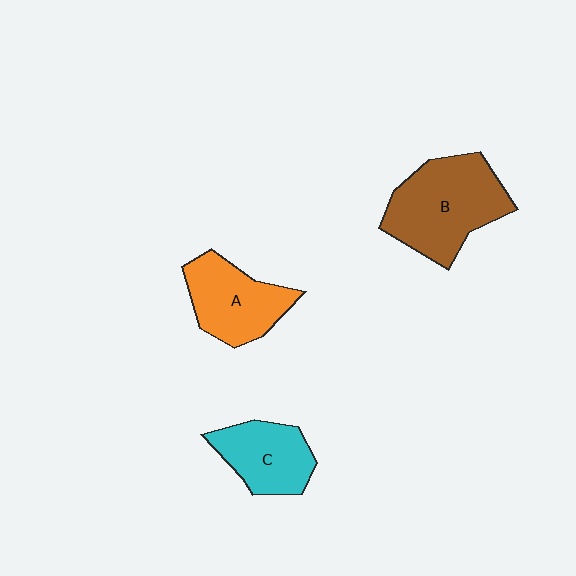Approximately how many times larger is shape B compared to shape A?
Approximately 1.4 times.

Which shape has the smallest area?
Shape C (cyan).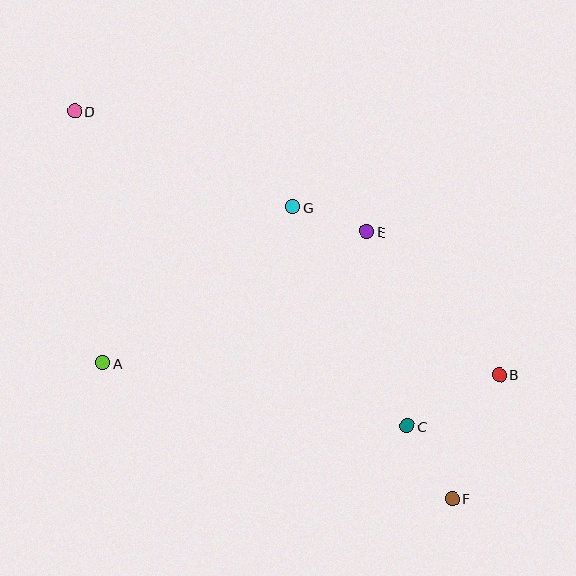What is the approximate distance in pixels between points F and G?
The distance between F and G is approximately 332 pixels.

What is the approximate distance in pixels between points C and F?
The distance between C and F is approximately 86 pixels.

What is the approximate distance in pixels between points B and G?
The distance between B and G is approximately 266 pixels.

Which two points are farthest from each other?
Points D and F are farthest from each other.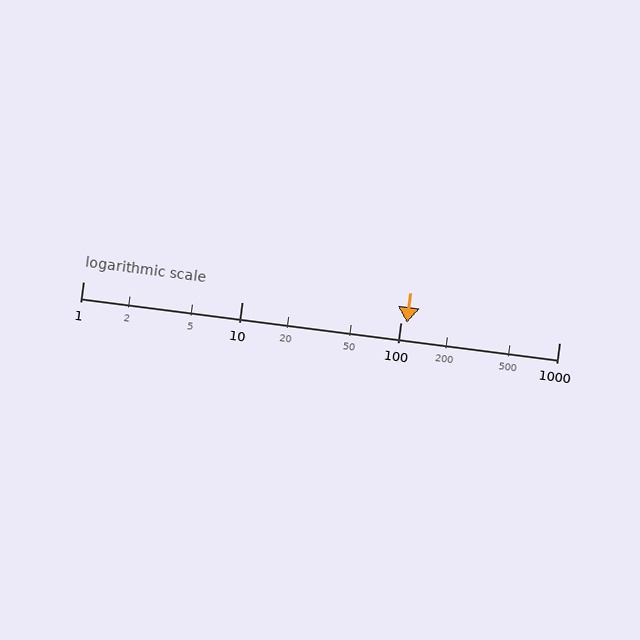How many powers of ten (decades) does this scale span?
The scale spans 3 decades, from 1 to 1000.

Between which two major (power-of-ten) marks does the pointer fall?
The pointer is between 100 and 1000.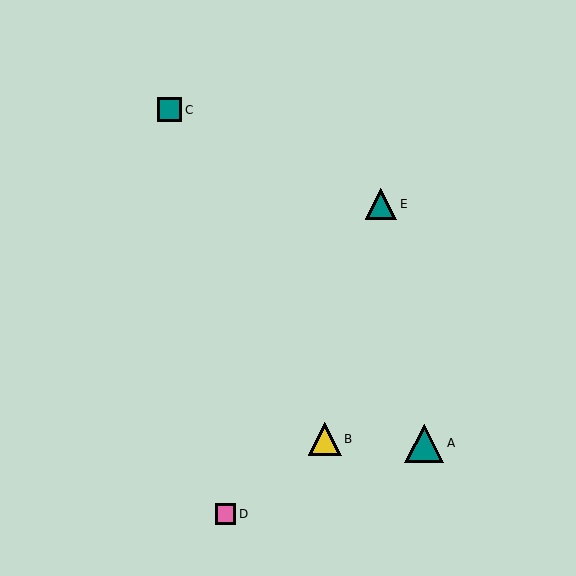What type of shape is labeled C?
Shape C is a teal square.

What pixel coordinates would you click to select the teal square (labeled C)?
Click at (170, 110) to select the teal square C.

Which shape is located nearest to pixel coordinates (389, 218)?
The teal triangle (labeled E) at (381, 204) is nearest to that location.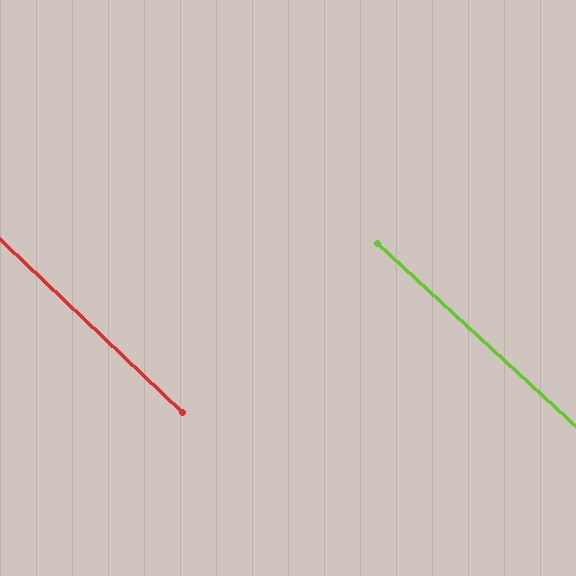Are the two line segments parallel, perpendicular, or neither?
Parallel — their directions differ by only 0.7°.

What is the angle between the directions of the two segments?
Approximately 1 degree.